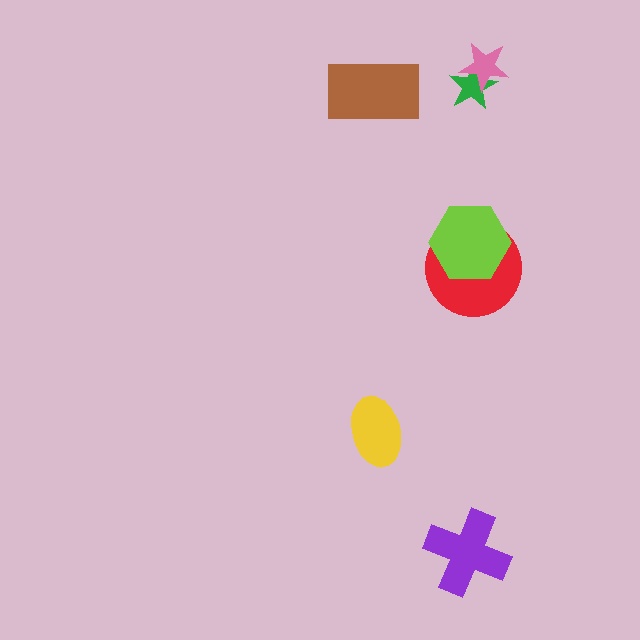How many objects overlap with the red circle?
1 object overlaps with the red circle.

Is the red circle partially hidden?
Yes, it is partially covered by another shape.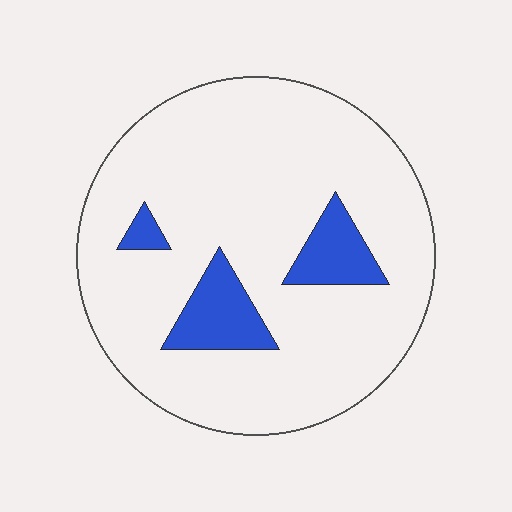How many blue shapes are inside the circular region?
3.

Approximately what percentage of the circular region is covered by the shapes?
Approximately 15%.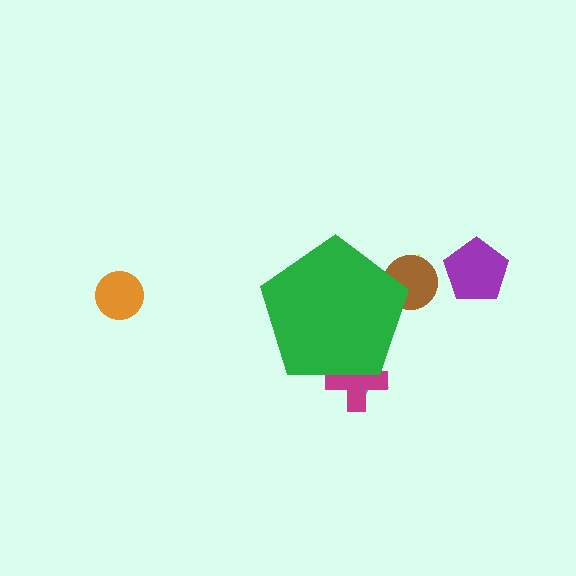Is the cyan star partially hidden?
Yes, the cyan star is partially hidden behind the green pentagon.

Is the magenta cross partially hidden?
Yes, the magenta cross is partially hidden behind the green pentagon.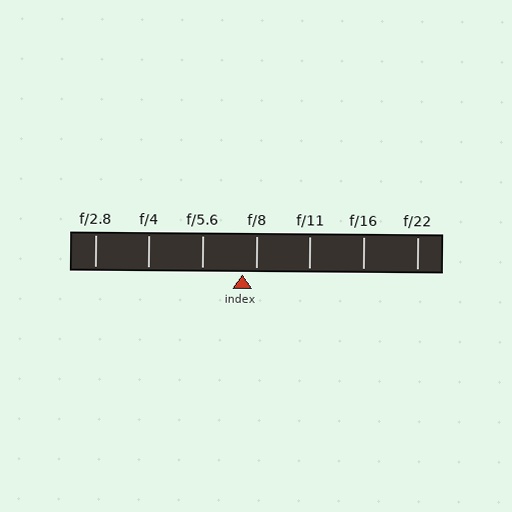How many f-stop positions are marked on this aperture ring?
There are 7 f-stop positions marked.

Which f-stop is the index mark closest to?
The index mark is closest to f/8.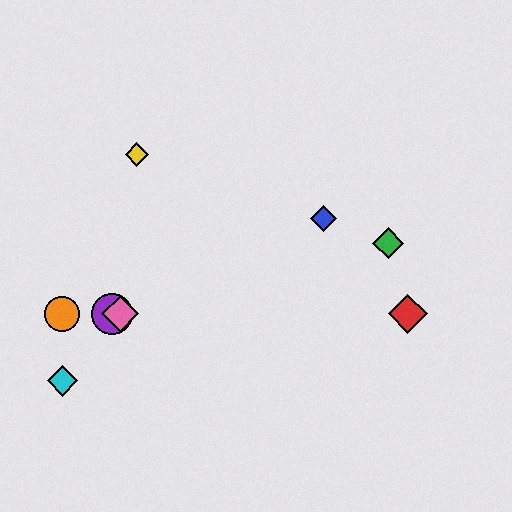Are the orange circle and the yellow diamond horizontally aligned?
No, the orange circle is at y≈314 and the yellow diamond is at y≈155.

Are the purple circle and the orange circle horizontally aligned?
Yes, both are at y≈314.